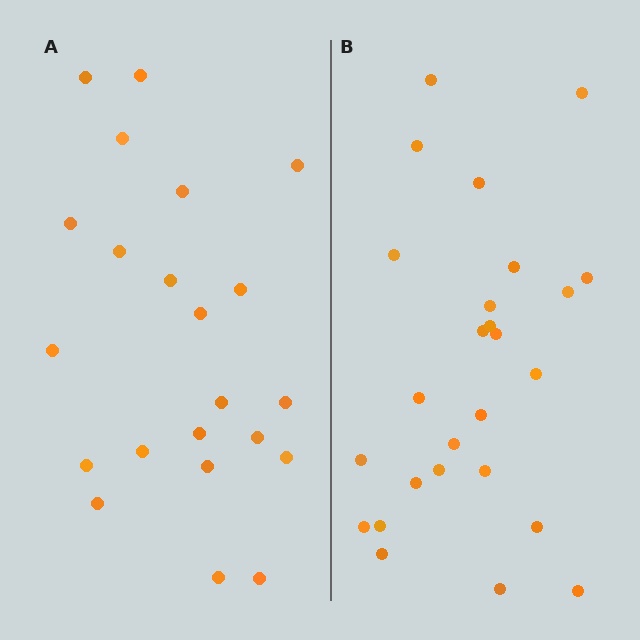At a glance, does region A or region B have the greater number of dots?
Region B (the right region) has more dots.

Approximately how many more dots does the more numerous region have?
Region B has about 4 more dots than region A.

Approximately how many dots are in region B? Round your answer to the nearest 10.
About 30 dots. (The exact count is 26, which rounds to 30.)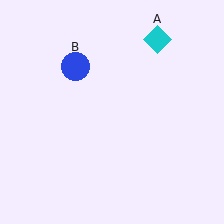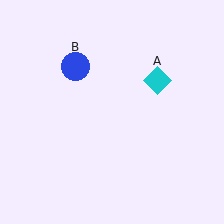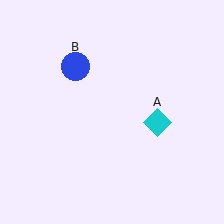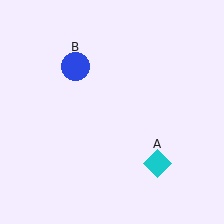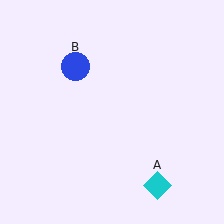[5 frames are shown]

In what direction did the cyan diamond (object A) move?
The cyan diamond (object A) moved down.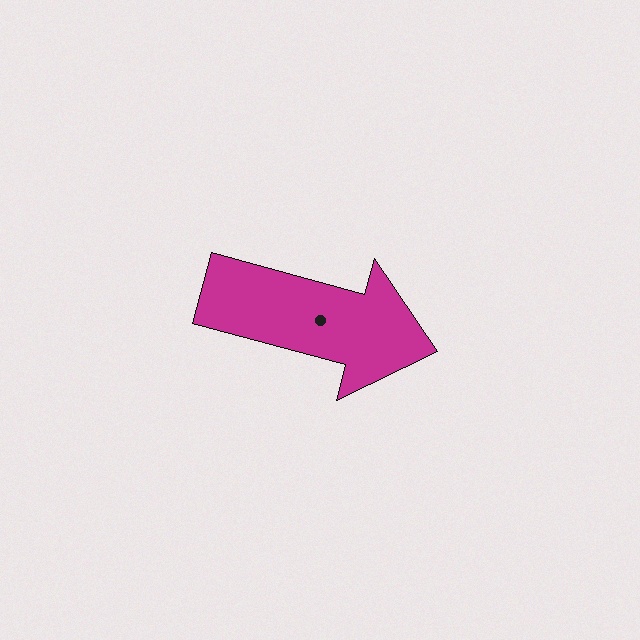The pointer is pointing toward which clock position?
Roughly 4 o'clock.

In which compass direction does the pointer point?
East.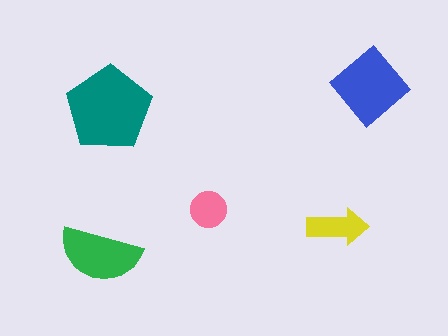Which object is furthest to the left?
The green semicircle is leftmost.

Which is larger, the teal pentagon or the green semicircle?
The teal pentagon.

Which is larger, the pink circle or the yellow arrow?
The yellow arrow.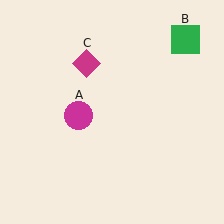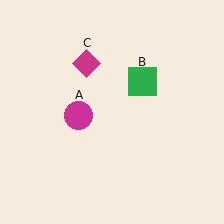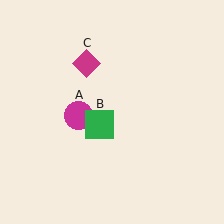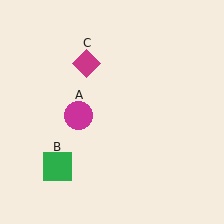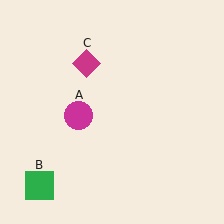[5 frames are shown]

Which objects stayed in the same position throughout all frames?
Magenta circle (object A) and magenta diamond (object C) remained stationary.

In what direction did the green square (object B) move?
The green square (object B) moved down and to the left.